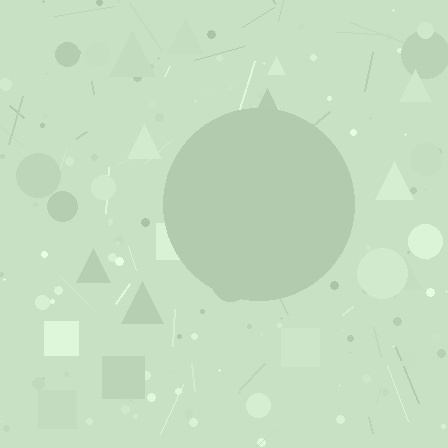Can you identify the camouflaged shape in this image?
The camouflaged shape is a circle.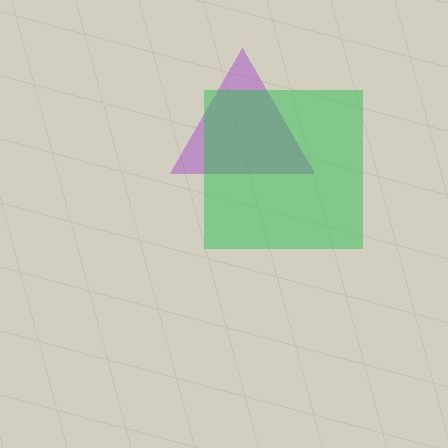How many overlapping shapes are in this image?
There are 2 overlapping shapes in the image.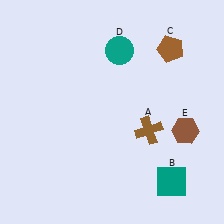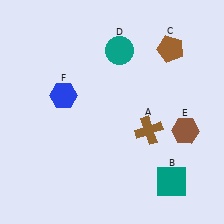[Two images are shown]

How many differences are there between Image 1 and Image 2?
There is 1 difference between the two images.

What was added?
A blue hexagon (F) was added in Image 2.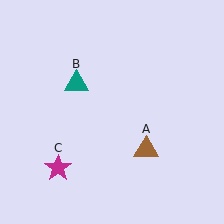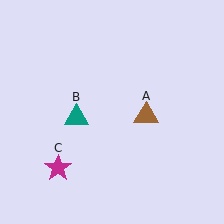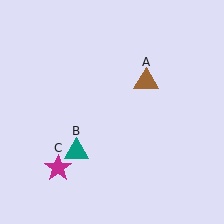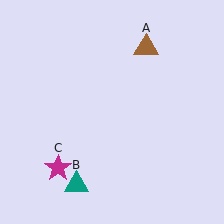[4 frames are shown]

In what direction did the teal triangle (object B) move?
The teal triangle (object B) moved down.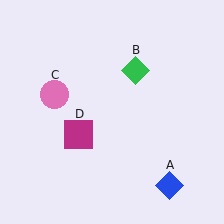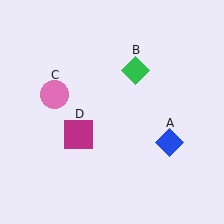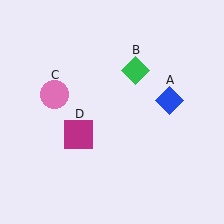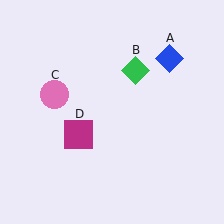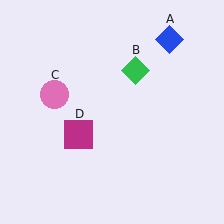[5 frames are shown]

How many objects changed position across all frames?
1 object changed position: blue diamond (object A).